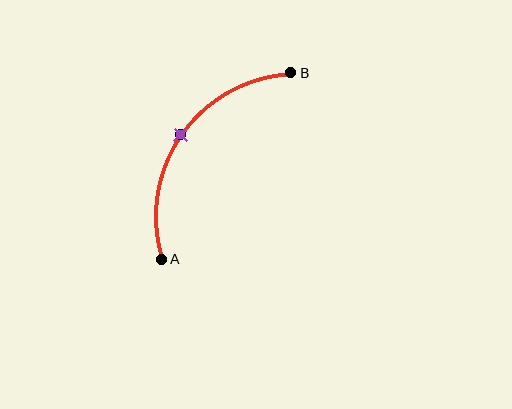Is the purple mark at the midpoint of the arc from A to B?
Yes. The purple mark lies on the arc at equal arc-length from both A and B — it is the arc midpoint.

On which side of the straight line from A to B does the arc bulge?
The arc bulges above and to the left of the straight line connecting A and B.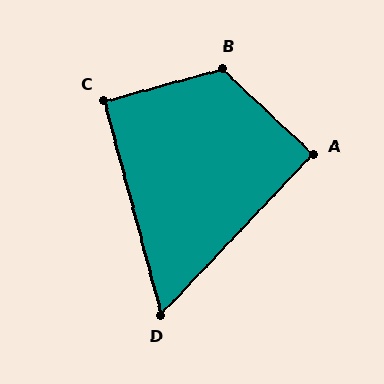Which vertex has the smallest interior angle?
D, at approximately 59 degrees.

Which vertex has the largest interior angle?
B, at approximately 121 degrees.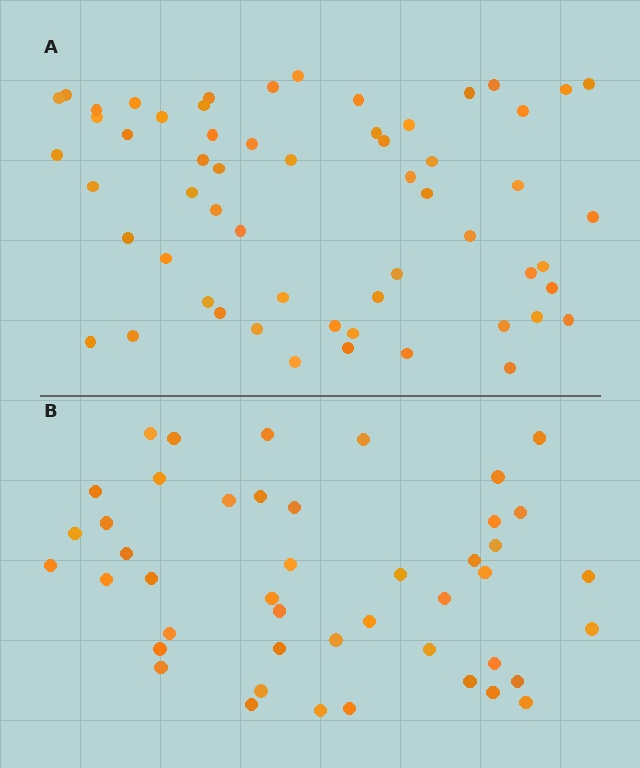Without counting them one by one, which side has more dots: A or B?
Region A (the top region) has more dots.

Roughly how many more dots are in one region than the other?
Region A has approximately 15 more dots than region B.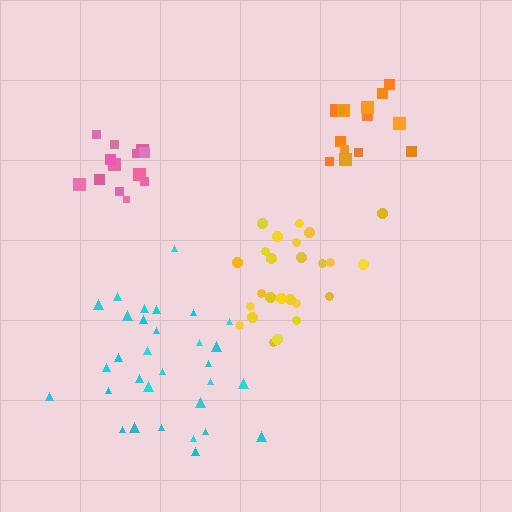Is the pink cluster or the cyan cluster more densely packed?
Pink.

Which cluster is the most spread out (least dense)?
Cyan.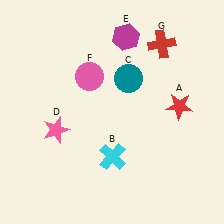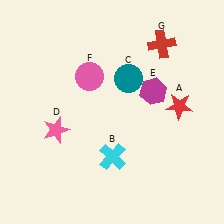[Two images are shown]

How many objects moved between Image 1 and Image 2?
1 object moved between the two images.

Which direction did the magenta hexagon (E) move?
The magenta hexagon (E) moved down.